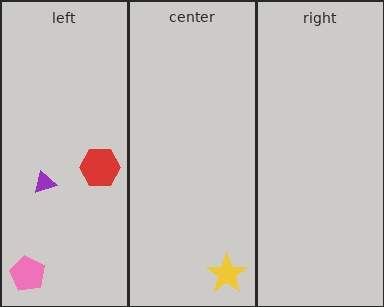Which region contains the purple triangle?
The left region.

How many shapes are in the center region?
1.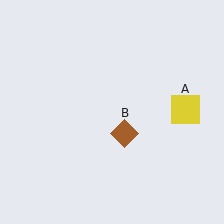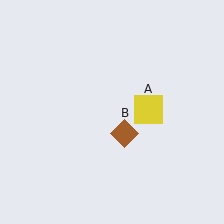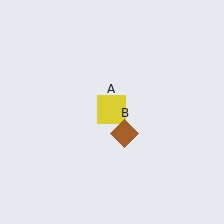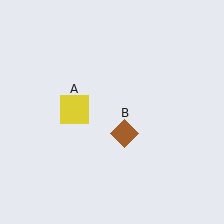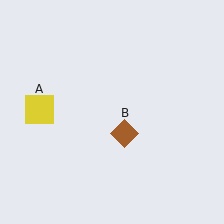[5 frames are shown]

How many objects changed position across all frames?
1 object changed position: yellow square (object A).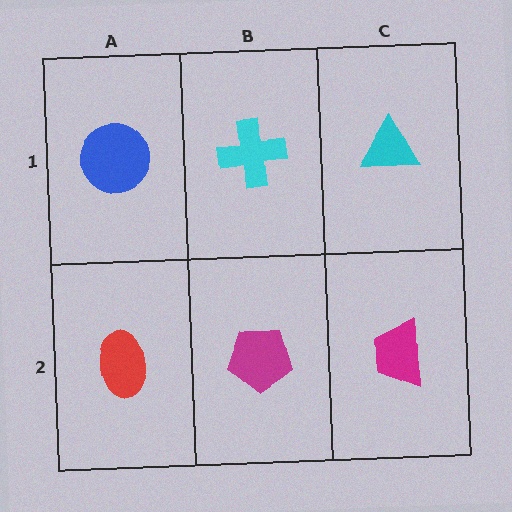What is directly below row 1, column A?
A red ellipse.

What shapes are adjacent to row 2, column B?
A cyan cross (row 1, column B), a red ellipse (row 2, column A), a magenta trapezoid (row 2, column C).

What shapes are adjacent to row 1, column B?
A magenta pentagon (row 2, column B), a blue circle (row 1, column A), a cyan triangle (row 1, column C).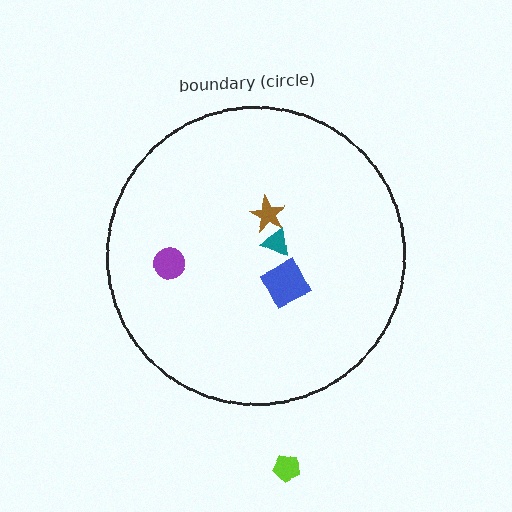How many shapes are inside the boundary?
4 inside, 1 outside.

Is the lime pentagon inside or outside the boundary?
Outside.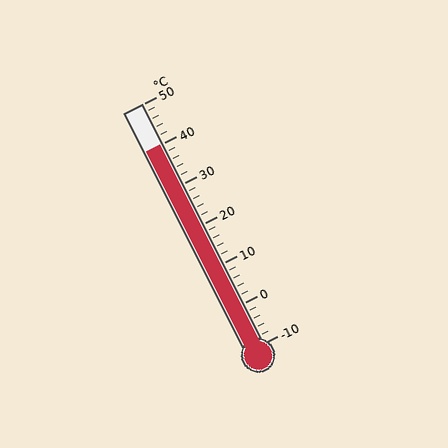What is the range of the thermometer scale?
The thermometer scale ranges from -10°C to 50°C.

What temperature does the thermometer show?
The thermometer shows approximately 40°C.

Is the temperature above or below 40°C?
The temperature is at 40°C.